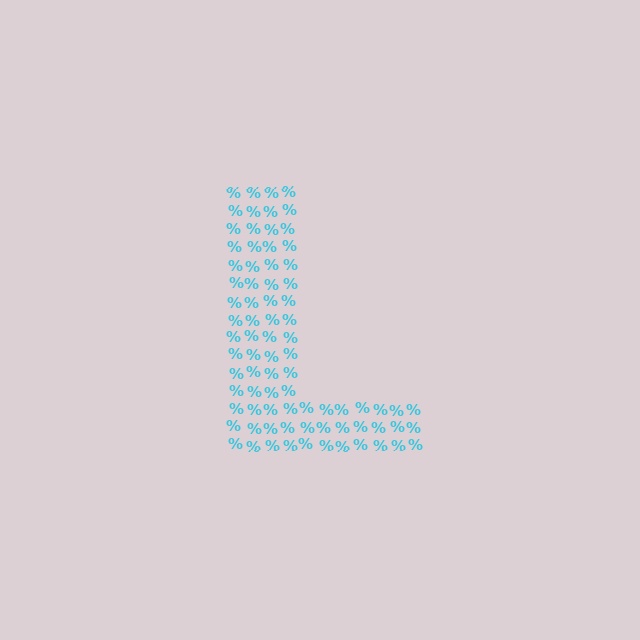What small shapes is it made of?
It is made of small percent signs.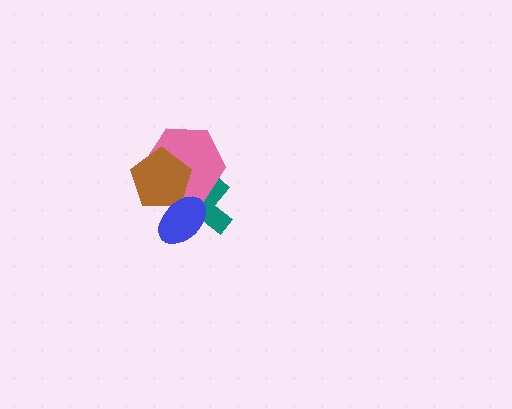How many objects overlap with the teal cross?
3 objects overlap with the teal cross.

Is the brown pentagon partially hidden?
Yes, it is partially covered by another shape.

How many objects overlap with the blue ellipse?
3 objects overlap with the blue ellipse.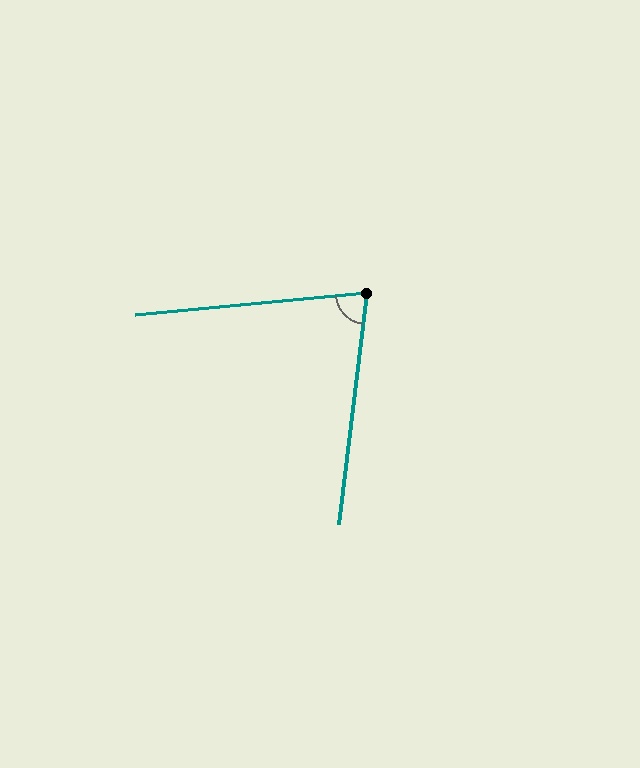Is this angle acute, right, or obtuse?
It is acute.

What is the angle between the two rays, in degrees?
Approximately 78 degrees.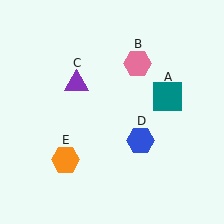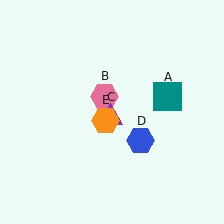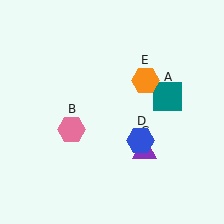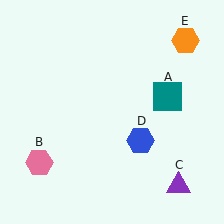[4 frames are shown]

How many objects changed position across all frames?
3 objects changed position: pink hexagon (object B), purple triangle (object C), orange hexagon (object E).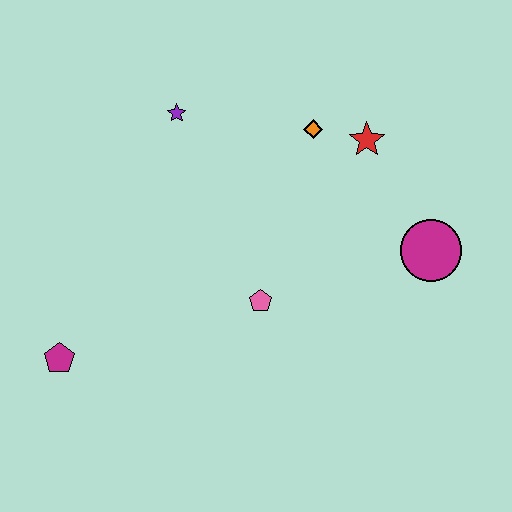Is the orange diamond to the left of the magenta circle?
Yes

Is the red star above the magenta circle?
Yes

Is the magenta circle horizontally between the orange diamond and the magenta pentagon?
No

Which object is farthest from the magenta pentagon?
The magenta circle is farthest from the magenta pentagon.